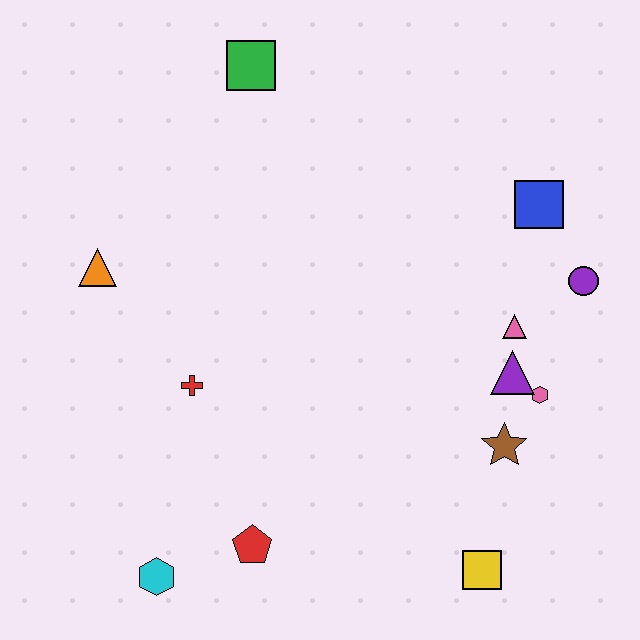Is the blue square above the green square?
No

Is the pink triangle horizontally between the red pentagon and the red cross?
No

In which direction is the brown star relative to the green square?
The brown star is below the green square.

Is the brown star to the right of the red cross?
Yes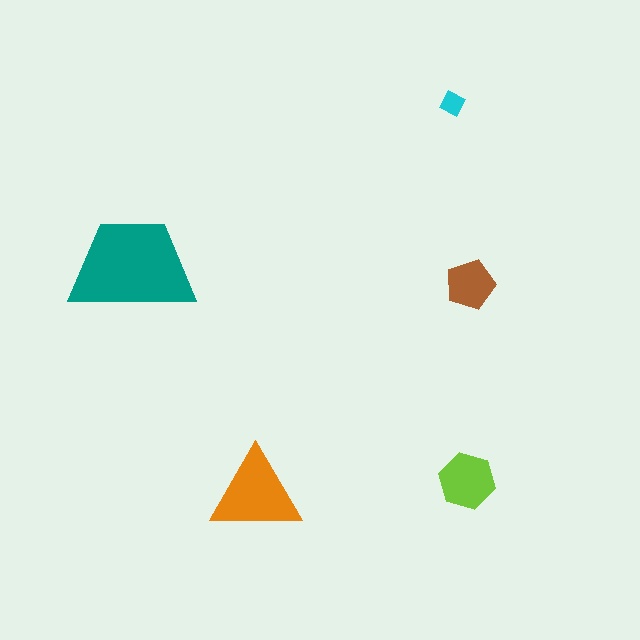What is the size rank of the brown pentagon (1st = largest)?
4th.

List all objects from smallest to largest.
The cyan diamond, the brown pentagon, the lime hexagon, the orange triangle, the teal trapezoid.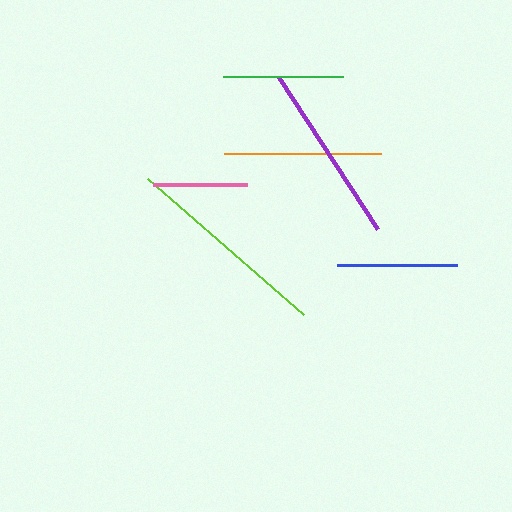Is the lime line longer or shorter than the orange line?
The lime line is longer than the orange line.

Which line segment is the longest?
The lime line is the longest at approximately 207 pixels.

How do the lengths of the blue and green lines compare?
The blue and green lines are approximately the same length.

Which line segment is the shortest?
The pink line is the shortest at approximately 94 pixels.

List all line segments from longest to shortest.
From longest to shortest: lime, purple, orange, blue, green, pink.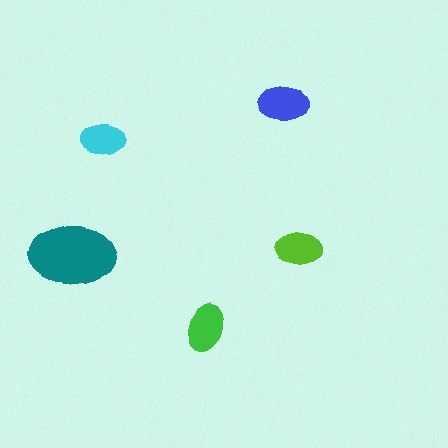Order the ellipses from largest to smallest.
the teal one, the blue one, the green one, the lime one, the cyan one.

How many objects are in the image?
There are 5 objects in the image.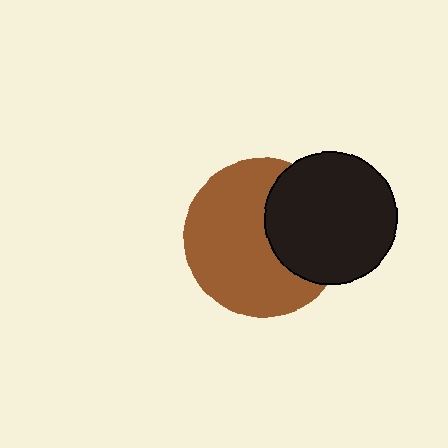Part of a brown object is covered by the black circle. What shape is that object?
It is a circle.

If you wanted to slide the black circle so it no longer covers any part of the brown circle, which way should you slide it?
Slide it right — that is the most direct way to separate the two shapes.